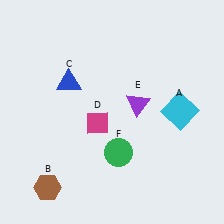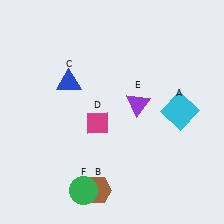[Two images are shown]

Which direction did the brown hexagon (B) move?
The brown hexagon (B) moved right.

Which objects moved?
The objects that moved are: the brown hexagon (B), the green circle (F).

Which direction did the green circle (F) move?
The green circle (F) moved down.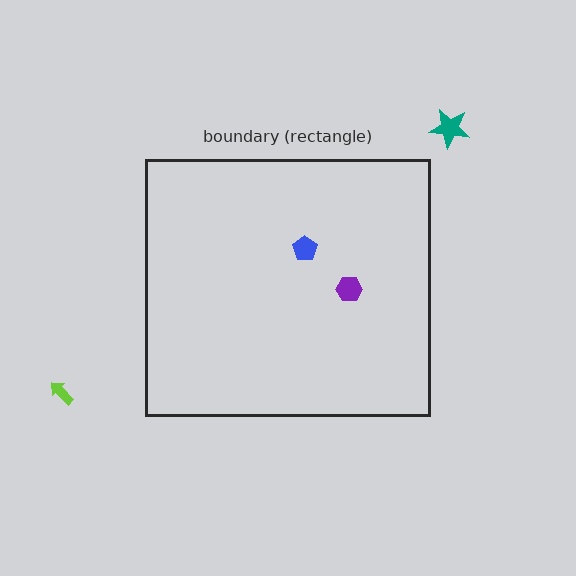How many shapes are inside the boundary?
2 inside, 2 outside.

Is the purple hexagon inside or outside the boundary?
Inside.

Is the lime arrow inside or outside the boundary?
Outside.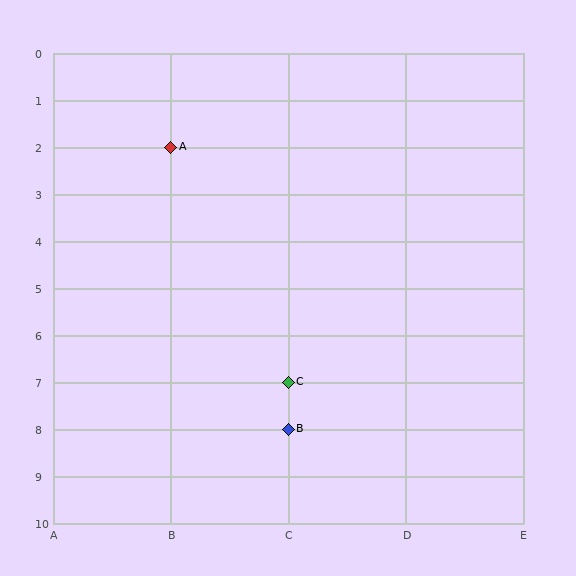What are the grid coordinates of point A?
Point A is at grid coordinates (B, 2).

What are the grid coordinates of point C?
Point C is at grid coordinates (C, 7).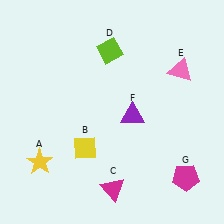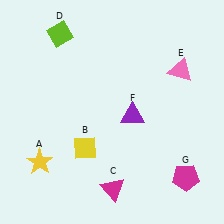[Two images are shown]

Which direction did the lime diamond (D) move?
The lime diamond (D) moved left.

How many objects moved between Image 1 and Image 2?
1 object moved between the two images.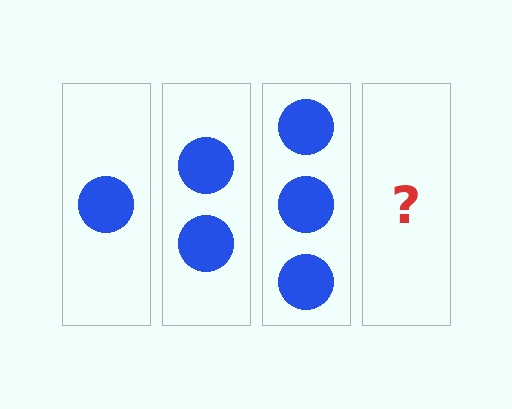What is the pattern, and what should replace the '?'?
The pattern is that each step adds one more circle. The '?' should be 4 circles.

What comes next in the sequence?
The next element should be 4 circles.